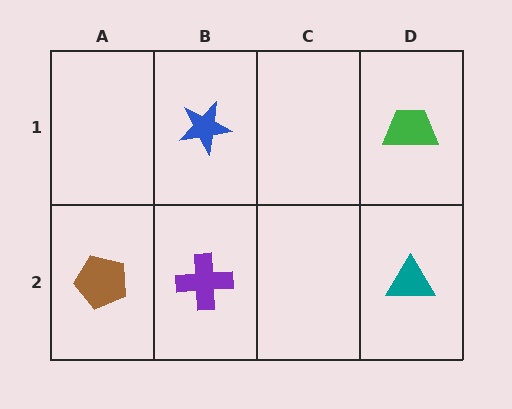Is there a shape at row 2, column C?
No, that cell is empty.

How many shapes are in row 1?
2 shapes.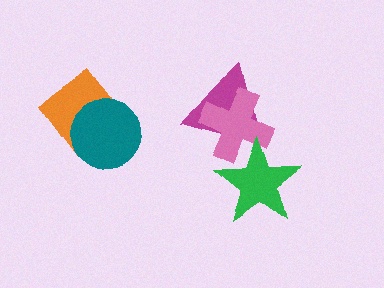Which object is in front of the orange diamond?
The teal circle is in front of the orange diamond.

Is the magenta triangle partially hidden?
Yes, it is partially covered by another shape.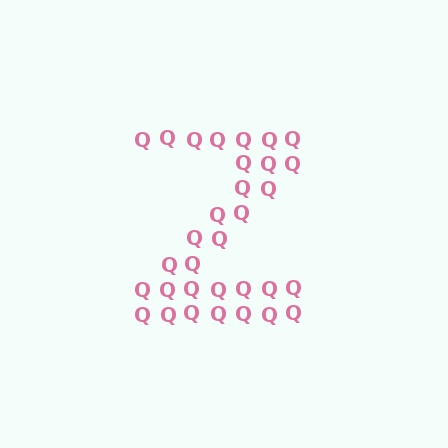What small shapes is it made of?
It is made of small letter Q's.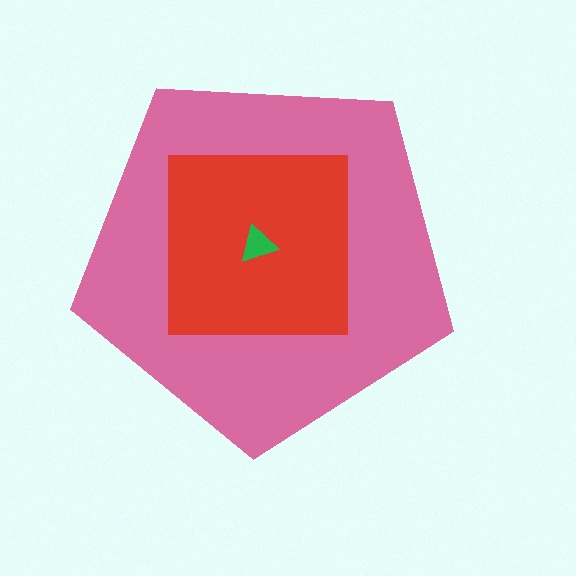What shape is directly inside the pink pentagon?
The red square.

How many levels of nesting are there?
3.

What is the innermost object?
The green triangle.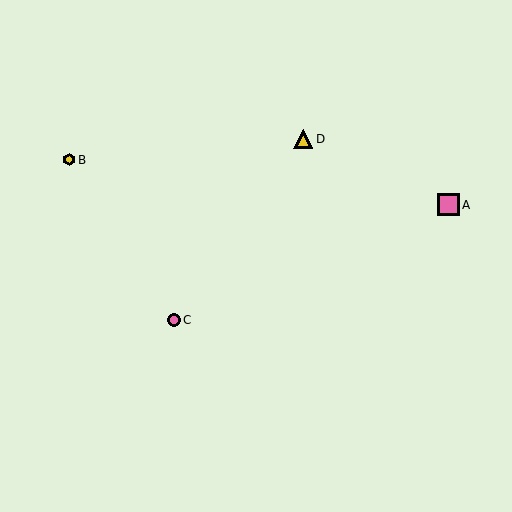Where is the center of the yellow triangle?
The center of the yellow triangle is at (303, 139).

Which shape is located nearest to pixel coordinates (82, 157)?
The yellow hexagon (labeled B) at (69, 160) is nearest to that location.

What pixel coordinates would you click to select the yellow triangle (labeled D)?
Click at (303, 139) to select the yellow triangle D.